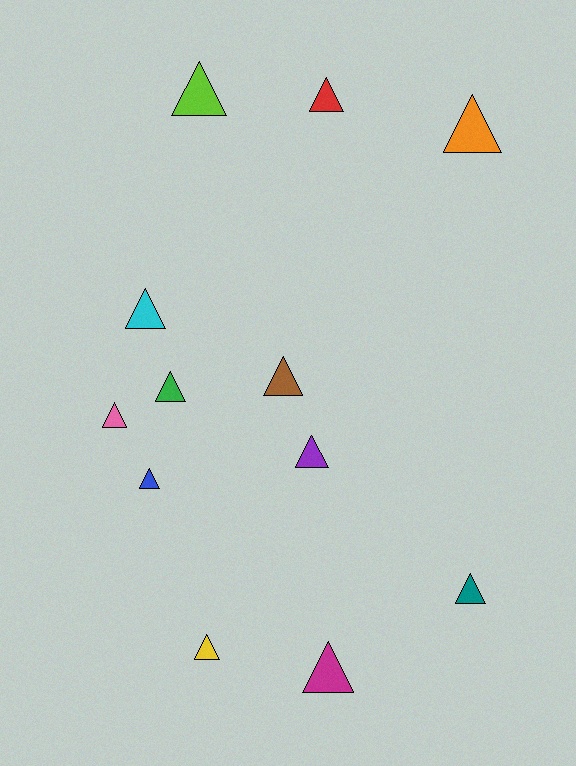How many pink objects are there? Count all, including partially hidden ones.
There is 1 pink object.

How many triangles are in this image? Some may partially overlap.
There are 12 triangles.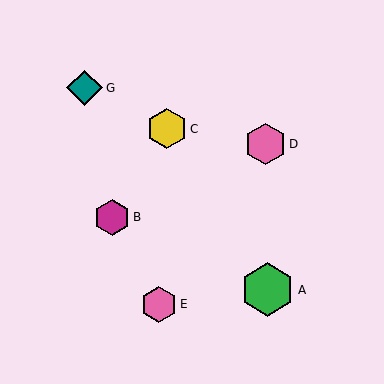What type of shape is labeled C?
Shape C is a yellow hexagon.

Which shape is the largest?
The green hexagon (labeled A) is the largest.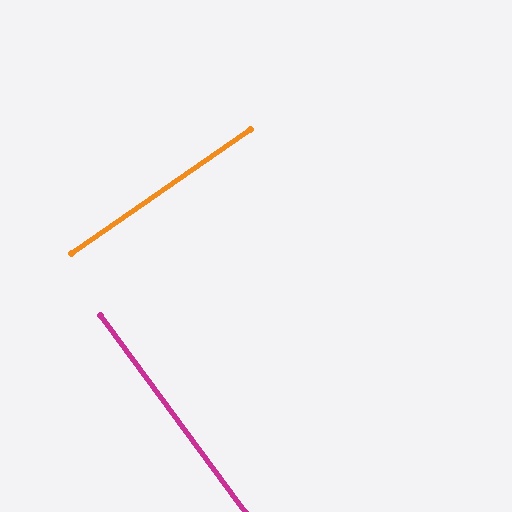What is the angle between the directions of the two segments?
Approximately 88 degrees.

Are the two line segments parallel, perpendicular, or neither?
Perpendicular — they meet at approximately 88°.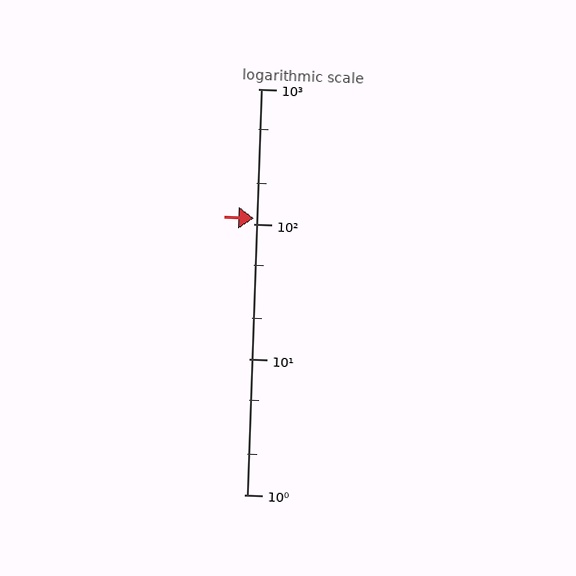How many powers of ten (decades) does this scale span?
The scale spans 3 decades, from 1 to 1000.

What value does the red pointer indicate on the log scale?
The pointer indicates approximately 110.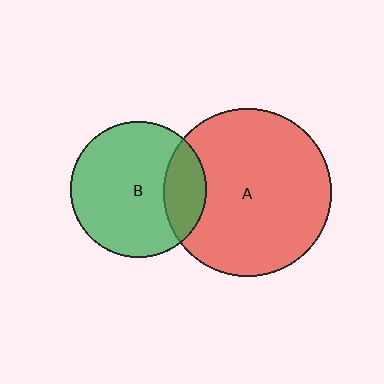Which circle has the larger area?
Circle A (red).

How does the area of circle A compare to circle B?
Approximately 1.5 times.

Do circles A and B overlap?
Yes.